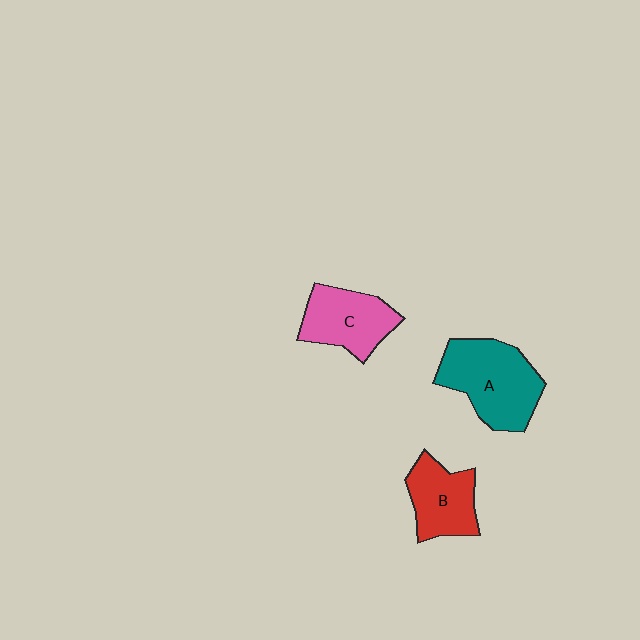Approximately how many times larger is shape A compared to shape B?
Approximately 1.5 times.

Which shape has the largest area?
Shape A (teal).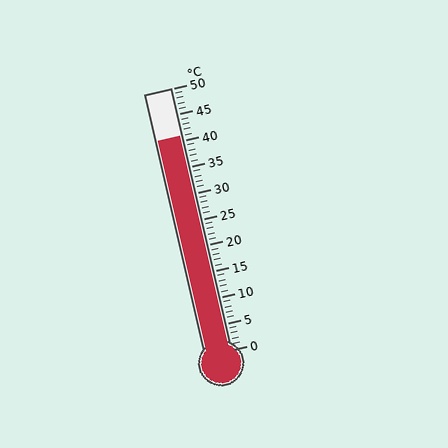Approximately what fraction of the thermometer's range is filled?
The thermometer is filled to approximately 80% of its range.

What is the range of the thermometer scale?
The thermometer scale ranges from 0°C to 50°C.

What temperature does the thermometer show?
The thermometer shows approximately 41°C.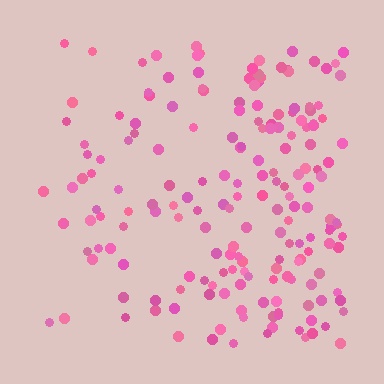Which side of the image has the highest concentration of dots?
The right.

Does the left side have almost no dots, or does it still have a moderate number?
Still a moderate number, just noticeably fewer than the right.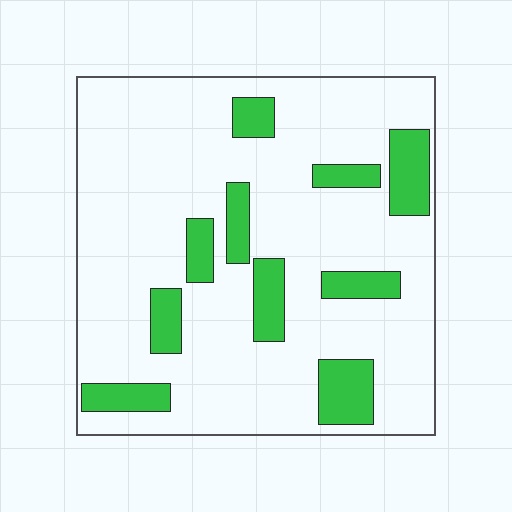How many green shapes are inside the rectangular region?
10.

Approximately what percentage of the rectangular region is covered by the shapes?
Approximately 20%.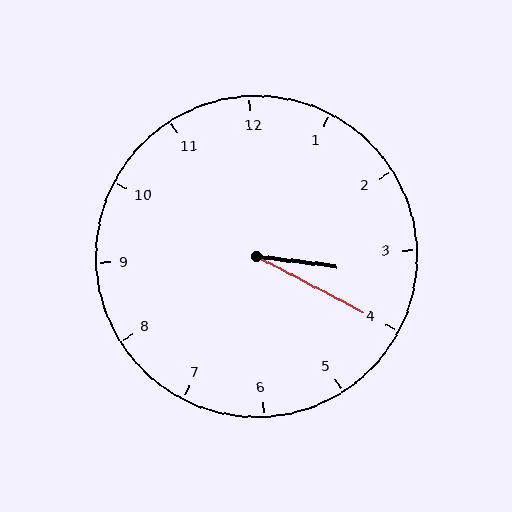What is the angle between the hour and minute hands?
Approximately 20 degrees.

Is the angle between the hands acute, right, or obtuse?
It is acute.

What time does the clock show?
3:20.